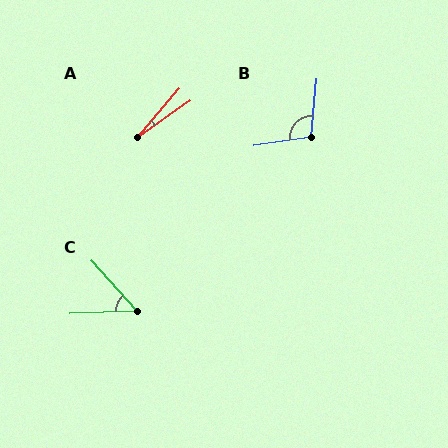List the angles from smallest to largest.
A (15°), C (50°), B (103°).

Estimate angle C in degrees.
Approximately 50 degrees.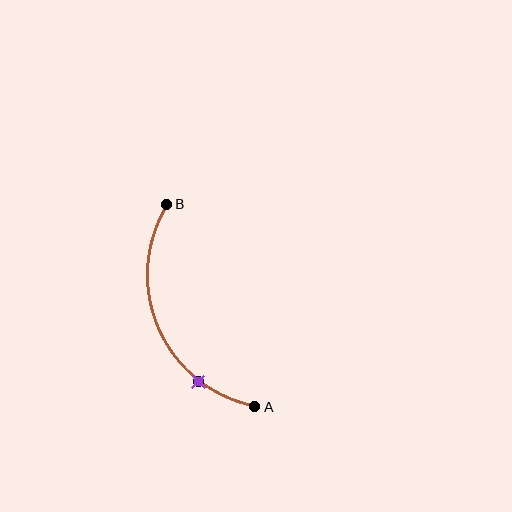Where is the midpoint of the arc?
The arc midpoint is the point on the curve farthest from the straight line joining A and B. It sits to the left of that line.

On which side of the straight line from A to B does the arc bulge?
The arc bulges to the left of the straight line connecting A and B.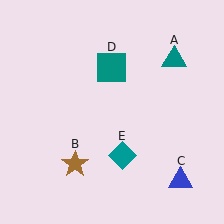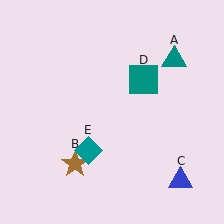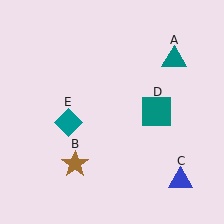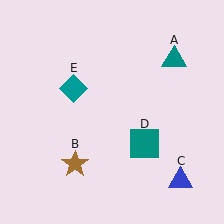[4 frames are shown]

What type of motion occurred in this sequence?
The teal square (object D), teal diamond (object E) rotated clockwise around the center of the scene.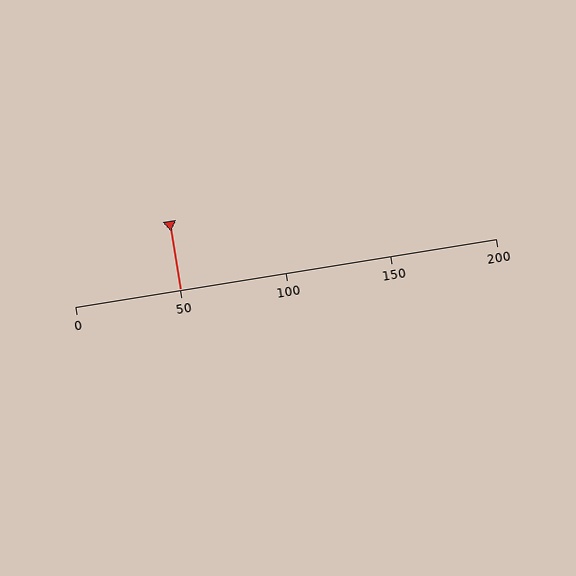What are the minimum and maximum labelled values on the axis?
The axis runs from 0 to 200.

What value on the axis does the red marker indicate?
The marker indicates approximately 50.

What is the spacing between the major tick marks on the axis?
The major ticks are spaced 50 apart.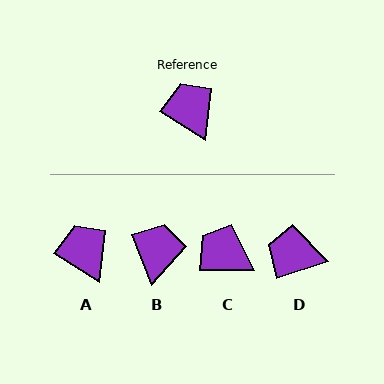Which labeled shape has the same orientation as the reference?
A.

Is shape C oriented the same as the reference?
No, it is off by about 32 degrees.